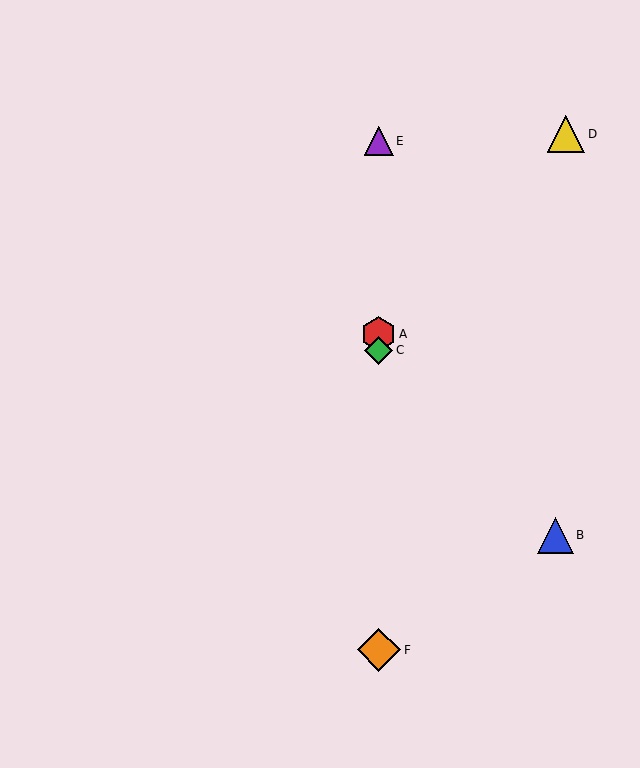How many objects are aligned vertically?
4 objects (A, C, E, F) are aligned vertically.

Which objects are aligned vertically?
Objects A, C, E, F are aligned vertically.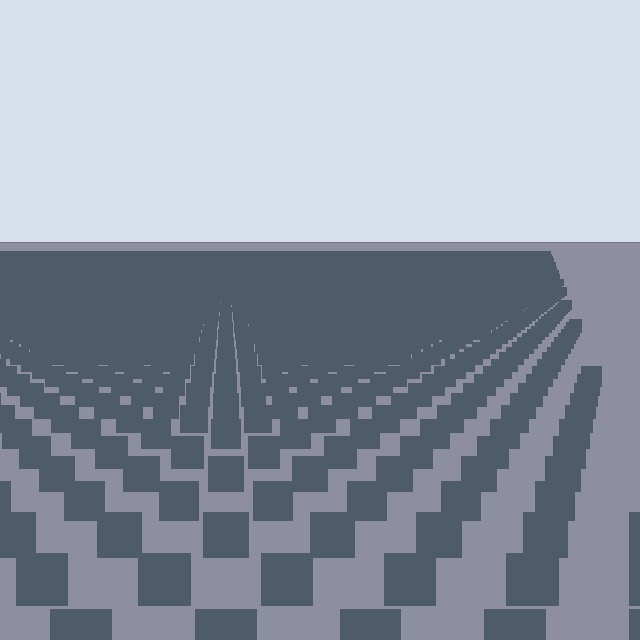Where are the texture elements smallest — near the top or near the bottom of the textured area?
Near the top.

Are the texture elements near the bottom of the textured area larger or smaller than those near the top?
Larger. Near the bottom, elements are closer to the viewer and appear at a bigger on-screen size.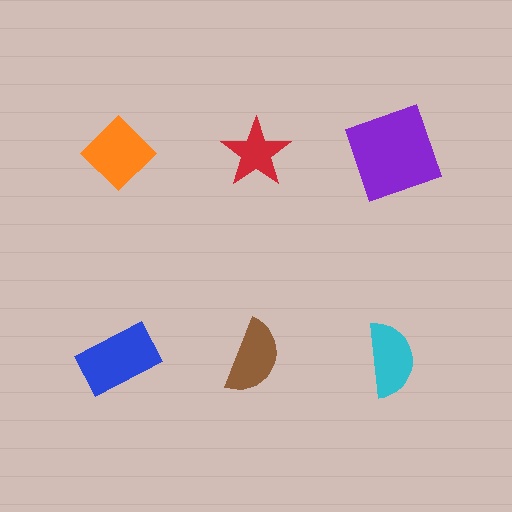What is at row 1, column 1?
An orange diamond.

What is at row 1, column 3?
A purple square.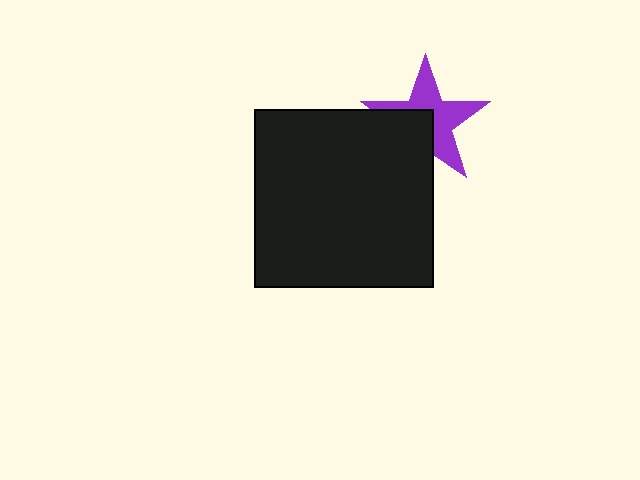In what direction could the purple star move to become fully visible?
The purple star could move toward the upper-right. That would shift it out from behind the black square entirely.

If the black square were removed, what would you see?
You would see the complete purple star.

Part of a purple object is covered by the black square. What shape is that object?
It is a star.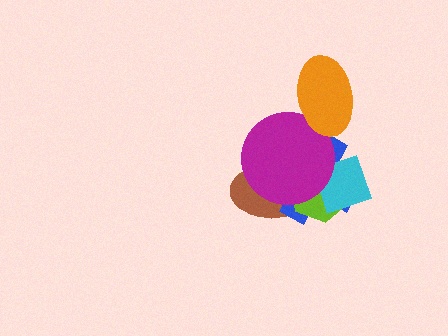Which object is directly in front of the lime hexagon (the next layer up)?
The cyan diamond is directly in front of the lime hexagon.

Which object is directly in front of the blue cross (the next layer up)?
The lime hexagon is directly in front of the blue cross.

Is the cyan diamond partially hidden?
Yes, it is partially covered by another shape.